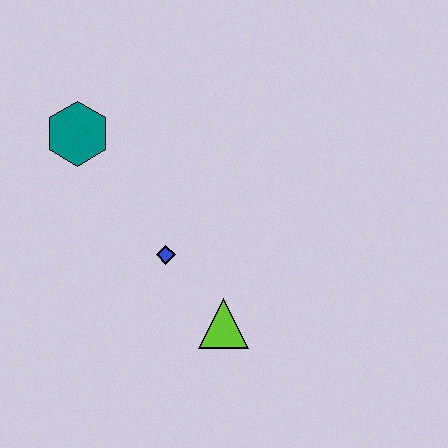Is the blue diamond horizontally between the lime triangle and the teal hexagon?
Yes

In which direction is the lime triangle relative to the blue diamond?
The lime triangle is below the blue diamond.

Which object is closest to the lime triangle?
The blue diamond is closest to the lime triangle.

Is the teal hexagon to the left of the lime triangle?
Yes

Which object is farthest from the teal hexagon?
The lime triangle is farthest from the teal hexagon.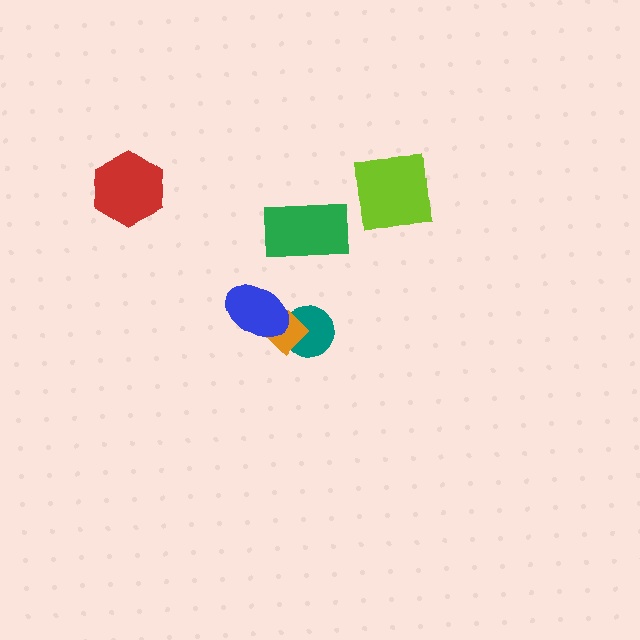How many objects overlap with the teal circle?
1 object overlaps with the teal circle.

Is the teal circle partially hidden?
Yes, it is partially covered by another shape.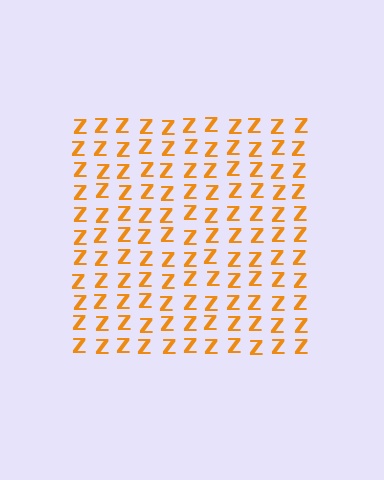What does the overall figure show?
The overall figure shows a square.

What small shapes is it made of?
It is made of small letter Z's.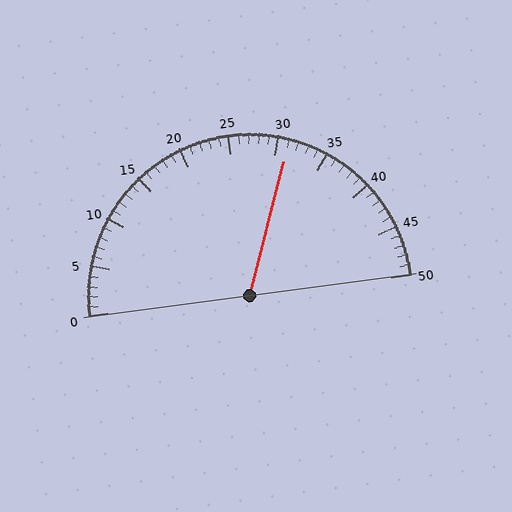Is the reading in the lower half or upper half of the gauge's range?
The reading is in the upper half of the range (0 to 50).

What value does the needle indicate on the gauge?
The needle indicates approximately 31.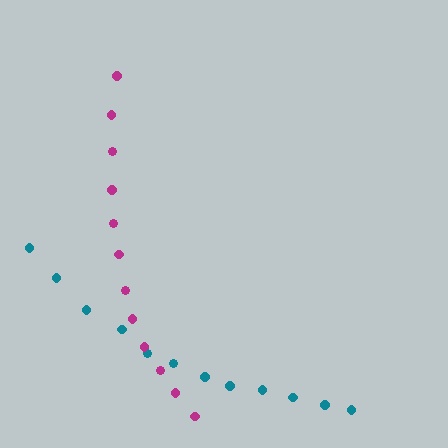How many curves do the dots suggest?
There are 2 distinct paths.